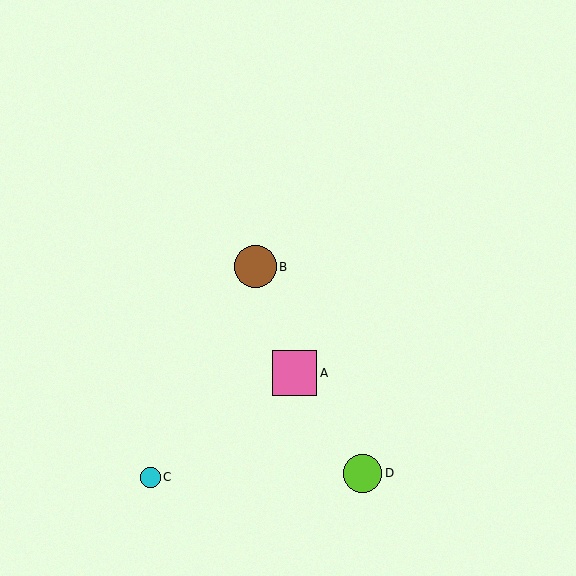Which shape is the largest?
The pink square (labeled A) is the largest.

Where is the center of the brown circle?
The center of the brown circle is at (256, 267).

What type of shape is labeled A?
Shape A is a pink square.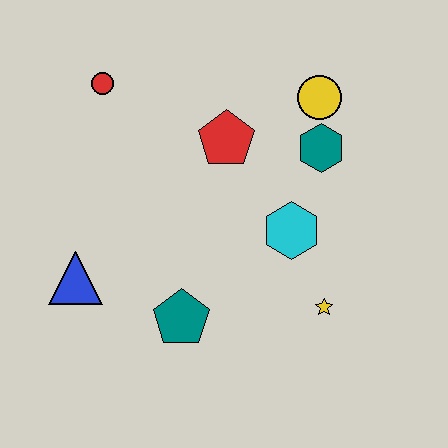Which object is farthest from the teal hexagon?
The blue triangle is farthest from the teal hexagon.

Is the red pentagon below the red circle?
Yes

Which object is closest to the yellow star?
The cyan hexagon is closest to the yellow star.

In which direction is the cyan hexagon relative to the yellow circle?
The cyan hexagon is below the yellow circle.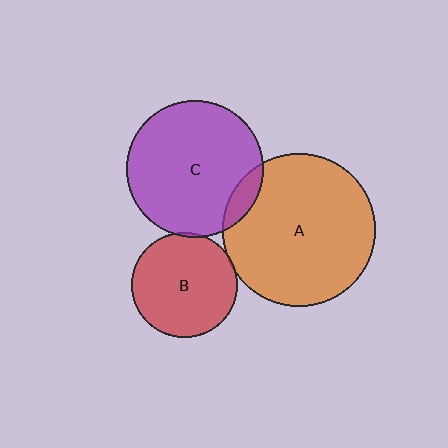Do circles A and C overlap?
Yes.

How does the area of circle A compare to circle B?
Approximately 2.1 times.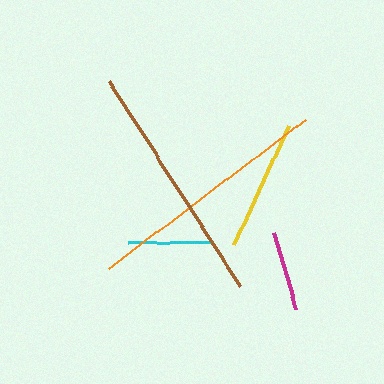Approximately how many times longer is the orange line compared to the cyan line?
The orange line is approximately 3.0 times the length of the cyan line.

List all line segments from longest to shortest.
From longest to shortest: orange, brown, yellow, cyan, magenta.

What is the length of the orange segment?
The orange segment is approximately 248 pixels long.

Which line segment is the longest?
The orange line is the longest at approximately 248 pixels.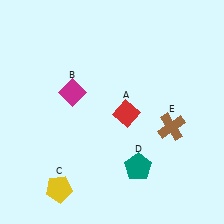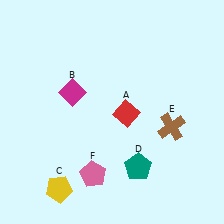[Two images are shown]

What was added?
A pink pentagon (F) was added in Image 2.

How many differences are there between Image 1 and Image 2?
There is 1 difference between the two images.